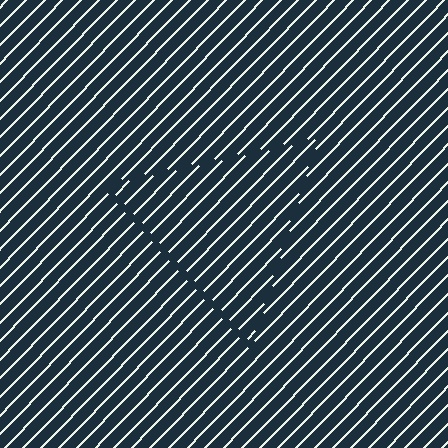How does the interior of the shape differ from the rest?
The interior of the shape contains the same grating, shifted by half a period — the contour is defined by the phase discontinuity where line-ends from the inner and outer gratings abut.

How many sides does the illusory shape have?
3 sides — the line-ends trace a triangle.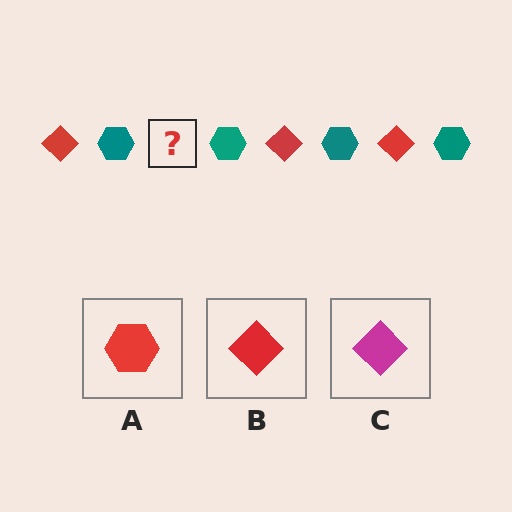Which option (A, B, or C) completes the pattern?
B.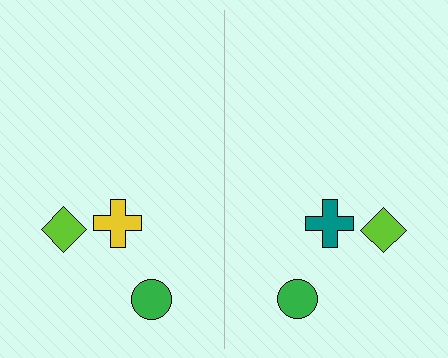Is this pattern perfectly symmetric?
No, the pattern is not perfectly symmetric. The teal cross on the right side breaks the symmetry — its mirror counterpart is yellow.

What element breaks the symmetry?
The teal cross on the right side breaks the symmetry — its mirror counterpart is yellow.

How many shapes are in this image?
There are 6 shapes in this image.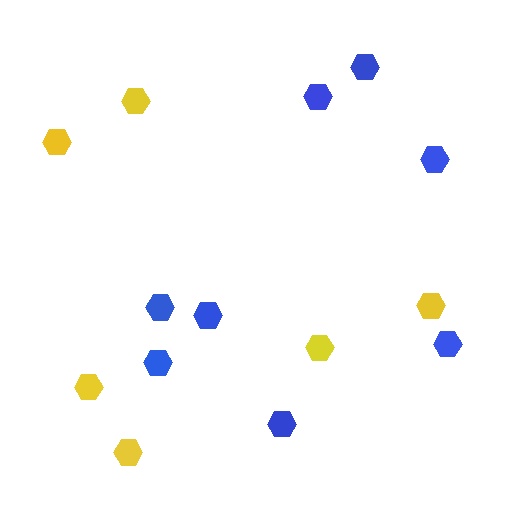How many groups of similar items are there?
There are 2 groups: one group of blue hexagons (8) and one group of yellow hexagons (6).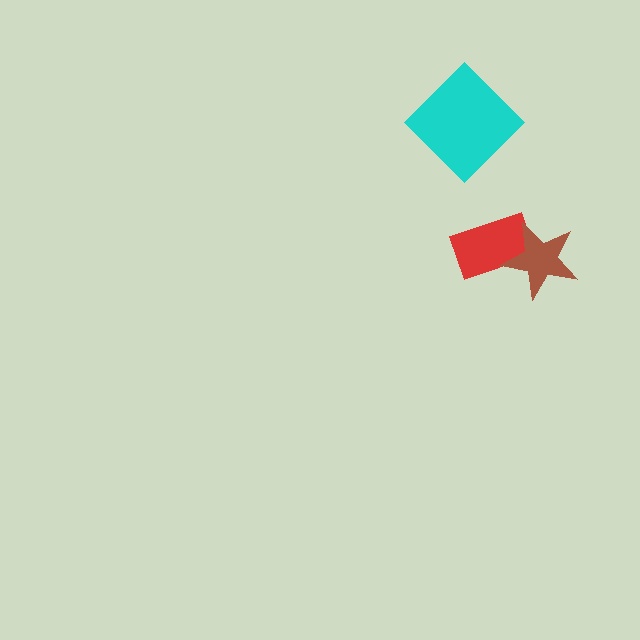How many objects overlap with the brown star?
1 object overlaps with the brown star.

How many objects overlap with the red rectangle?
1 object overlaps with the red rectangle.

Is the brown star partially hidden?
No, no other shape covers it.